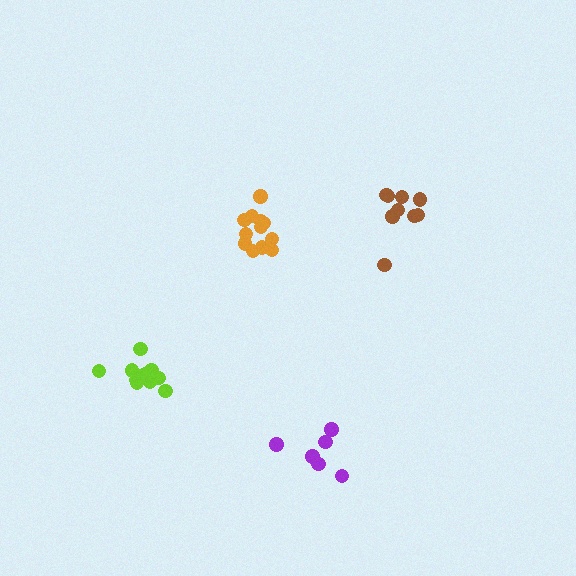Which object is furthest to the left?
The lime cluster is leftmost.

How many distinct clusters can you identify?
There are 4 distinct clusters.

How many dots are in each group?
Group 1: 9 dots, Group 2: 12 dots, Group 3: 6 dots, Group 4: 11 dots (38 total).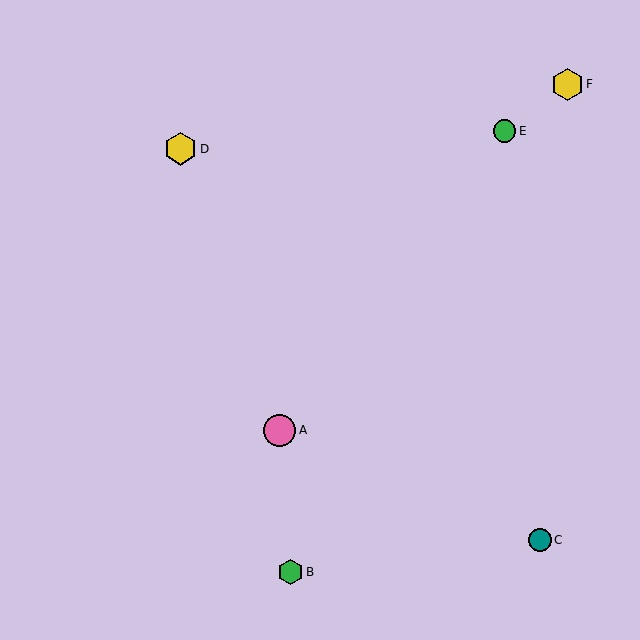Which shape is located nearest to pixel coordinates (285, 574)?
The green hexagon (labeled B) at (291, 572) is nearest to that location.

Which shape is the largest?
The yellow hexagon (labeled D) is the largest.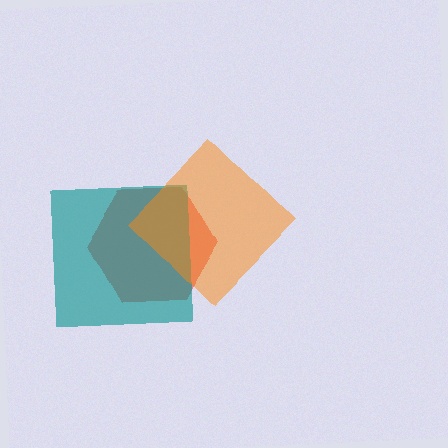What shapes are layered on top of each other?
The layered shapes are: a red hexagon, a teal square, an orange diamond.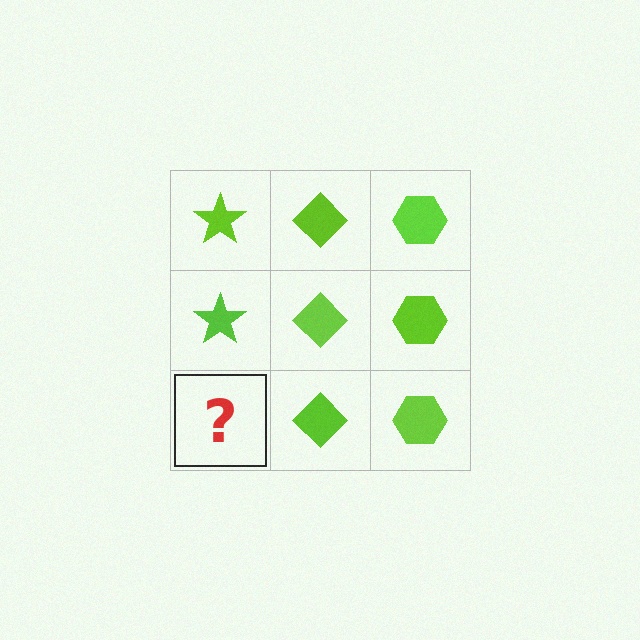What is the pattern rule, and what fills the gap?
The rule is that each column has a consistent shape. The gap should be filled with a lime star.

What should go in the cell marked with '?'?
The missing cell should contain a lime star.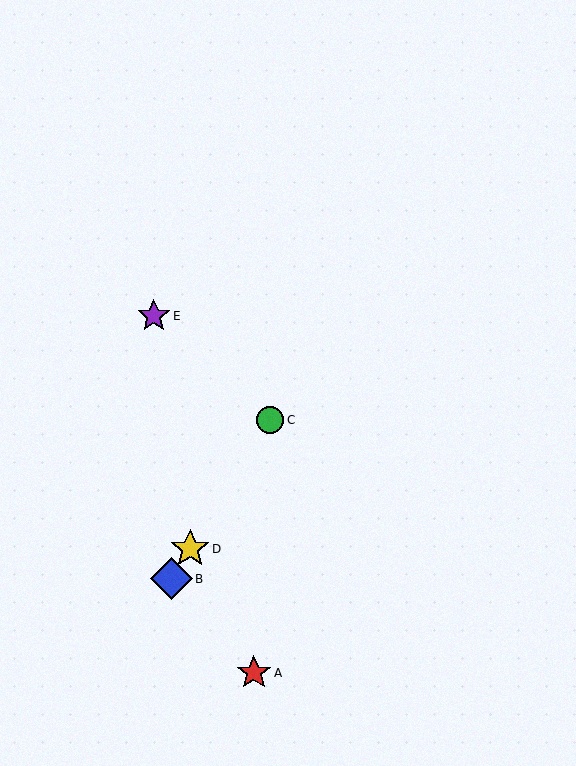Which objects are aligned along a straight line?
Objects B, C, D are aligned along a straight line.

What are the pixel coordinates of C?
Object C is at (270, 420).